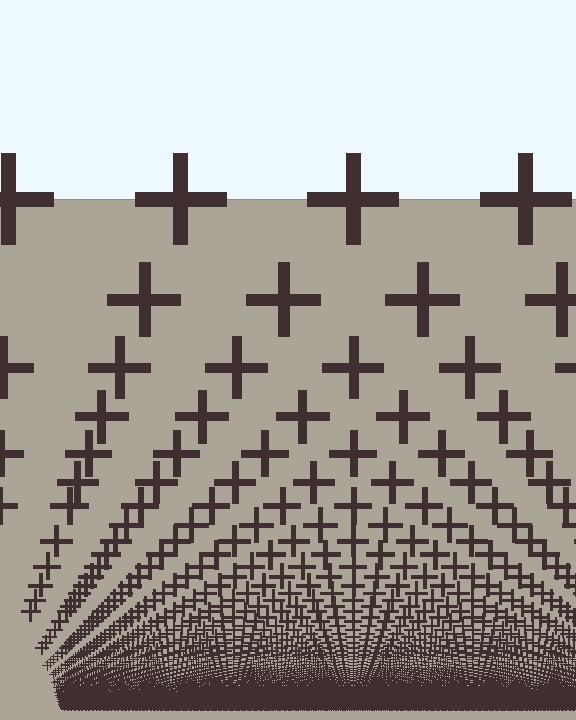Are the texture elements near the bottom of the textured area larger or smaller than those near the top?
Smaller. The gradient is inverted — elements near the bottom are smaller and denser.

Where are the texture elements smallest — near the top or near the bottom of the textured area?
Near the bottom.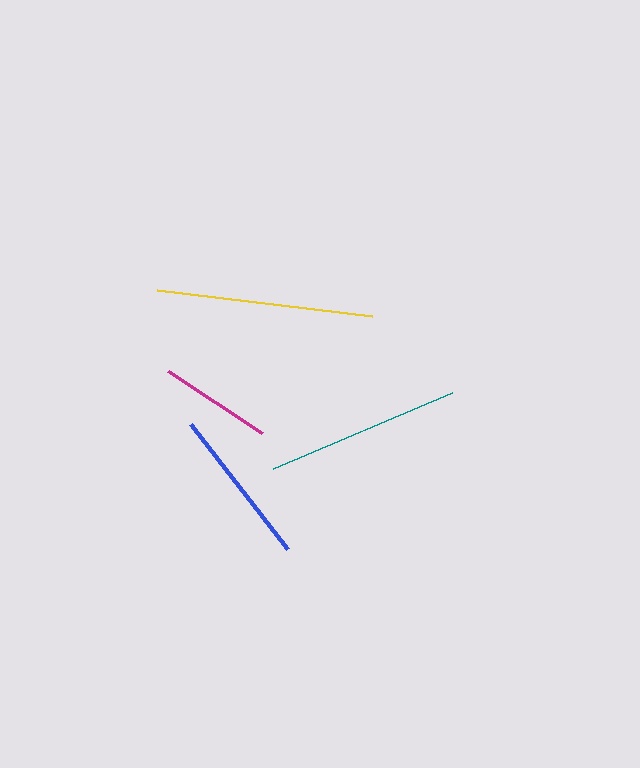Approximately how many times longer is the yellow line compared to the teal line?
The yellow line is approximately 1.1 times the length of the teal line.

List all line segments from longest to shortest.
From longest to shortest: yellow, teal, blue, magenta.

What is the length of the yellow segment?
The yellow segment is approximately 217 pixels long.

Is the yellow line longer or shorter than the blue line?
The yellow line is longer than the blue line.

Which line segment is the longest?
The yellow line is the longest at approximately 217 pixels.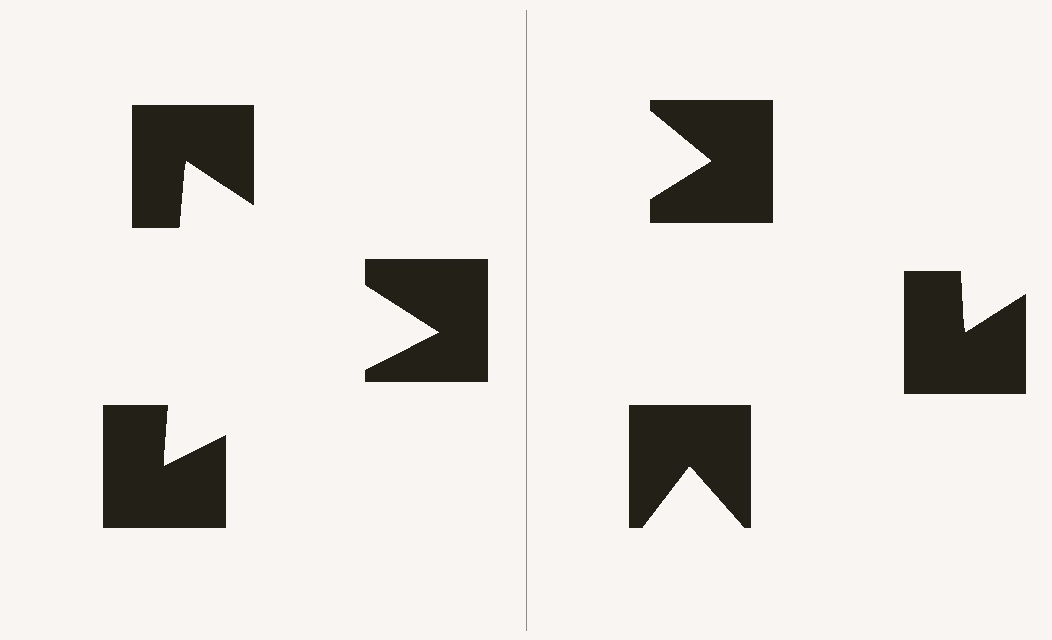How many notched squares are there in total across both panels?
6 — 3 on each side.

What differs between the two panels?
The notched squares are positioned identically on both sides; only the wedge orientations differ. On the left they align to a triangle; on the right they are misaligned.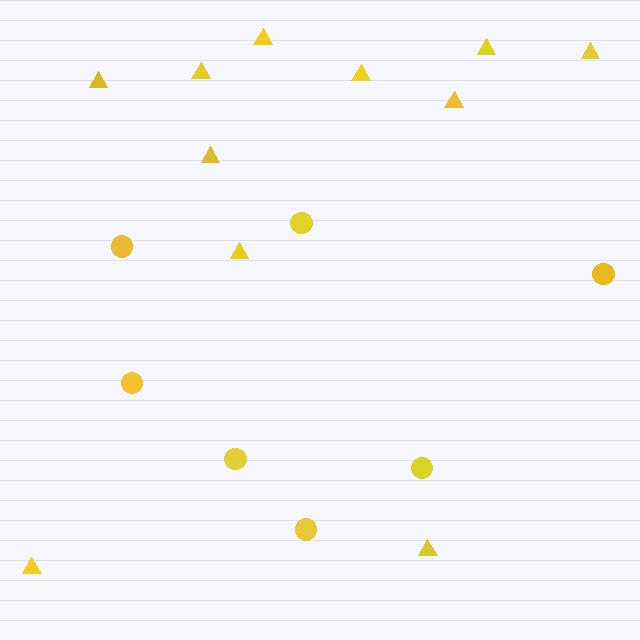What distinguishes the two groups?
There are 2 groups: one group of circles (7) and one group of triangles (11).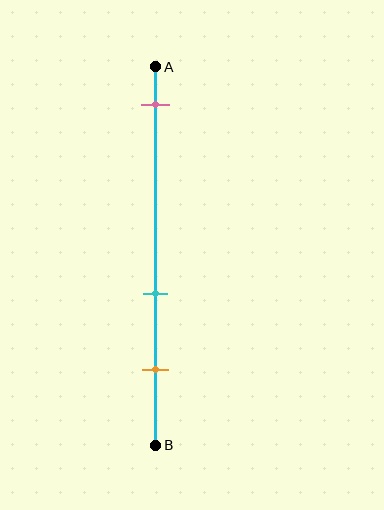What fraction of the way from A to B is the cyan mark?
The cyan mark is approximately 60% (0.6) of the way from A to B.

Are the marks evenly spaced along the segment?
No, the marks are not evenly spaced.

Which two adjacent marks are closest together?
The cyan and orange marks are the closest adjacent pair.